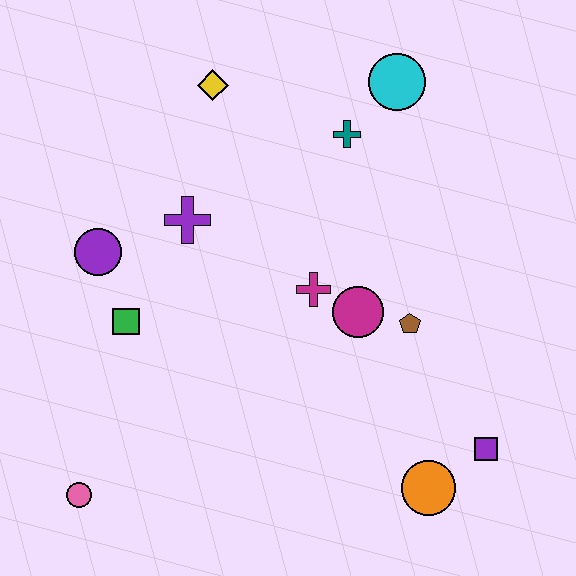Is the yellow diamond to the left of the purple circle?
No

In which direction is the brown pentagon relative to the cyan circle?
The brown pentagon is below the cyan circle.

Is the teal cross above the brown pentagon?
Yes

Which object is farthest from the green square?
The purple square is farthest from the green square.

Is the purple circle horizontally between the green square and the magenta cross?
No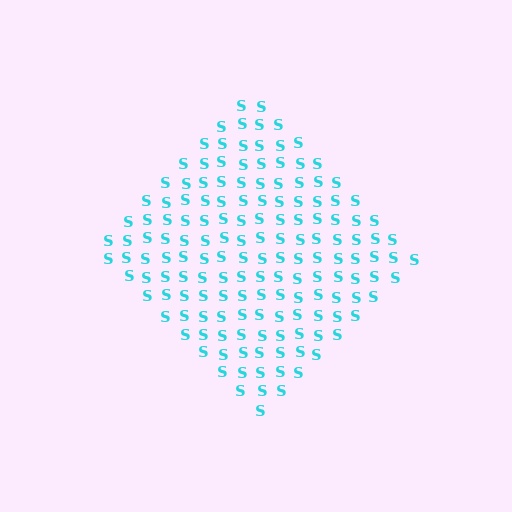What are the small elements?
The small elements are letter S's.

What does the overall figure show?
The overall figure shows a diamond.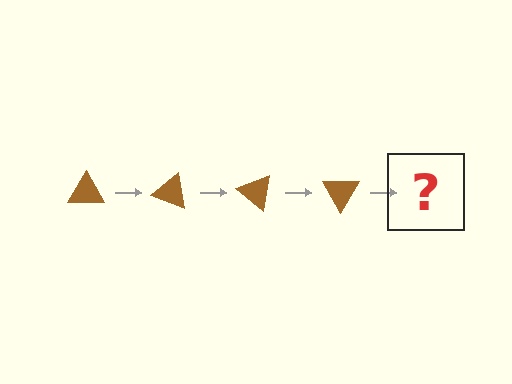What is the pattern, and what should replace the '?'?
The pattern is that the triangle rotates 20 degrees each step. The '?' should be a brown triangle rotated 80 degrees.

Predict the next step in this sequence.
The next step is a brown triangle rotated 80 degrees.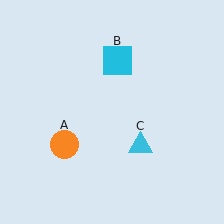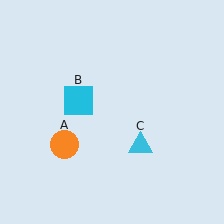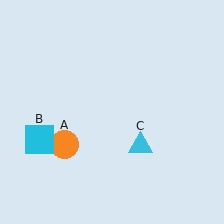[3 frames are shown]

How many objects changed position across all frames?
1 object changed position: cyan square (object B).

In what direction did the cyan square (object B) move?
The cyan square (object B) moved down and to the left.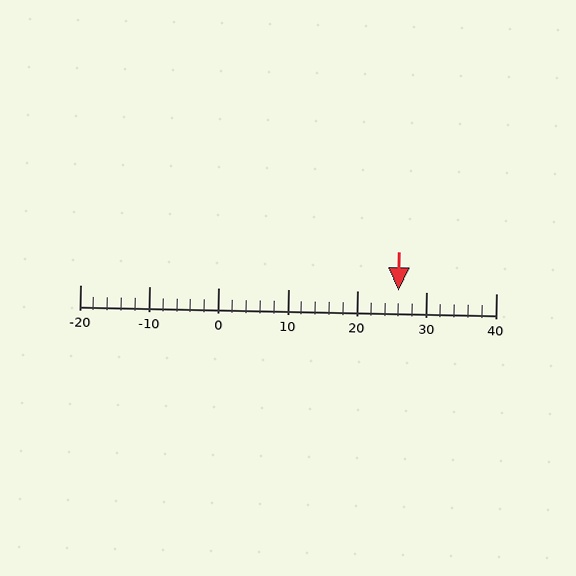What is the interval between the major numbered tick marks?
The major tick marks are spaced 10 units apart.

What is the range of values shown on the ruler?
The ruler shows values from -20 to 40.